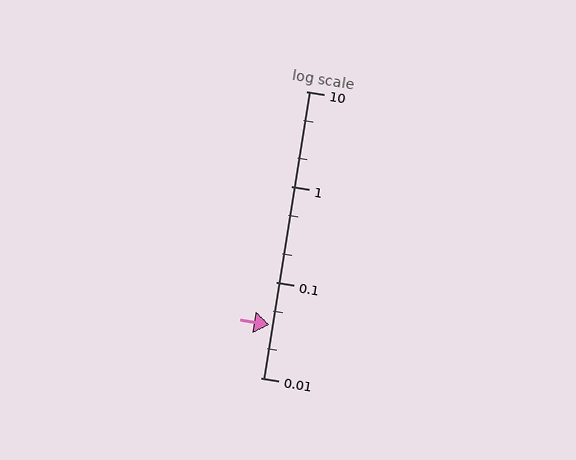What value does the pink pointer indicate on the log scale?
The pointer indicates approximately 0.036.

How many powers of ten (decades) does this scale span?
The scale spans 3 decades, from 0.01 to 10.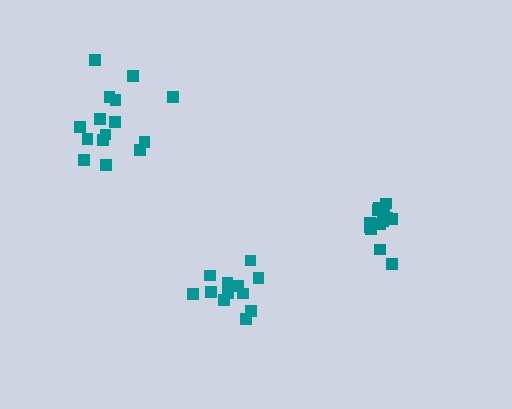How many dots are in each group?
Group 1: 13 dots, Group 2: 12 dots, Group 3: 15 dots (40 total).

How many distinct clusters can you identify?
There are 3 distinct clusters.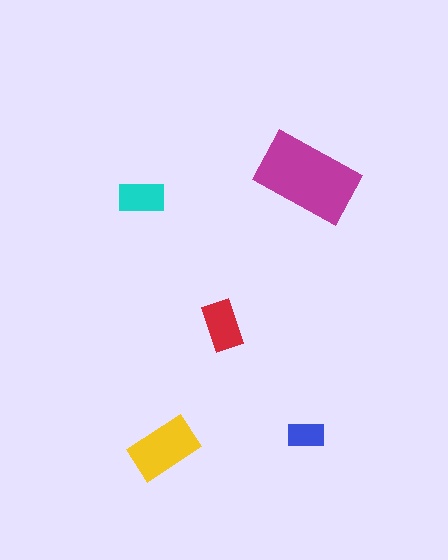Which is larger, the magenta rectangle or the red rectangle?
The magenta one.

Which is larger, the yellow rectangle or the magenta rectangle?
The magenta one.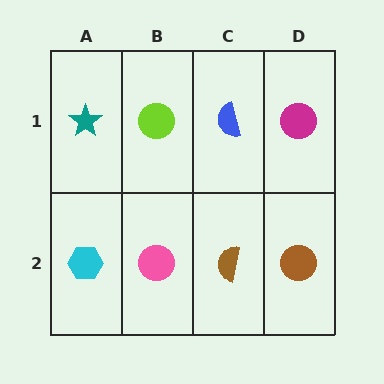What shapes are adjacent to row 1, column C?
A brown semicircle (row 2, column C), a lime circle (row 1, column B), a magenta circle (row 1, column D).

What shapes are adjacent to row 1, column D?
A brown circle (row 2, column D), a blue semicircle (row 1, column C).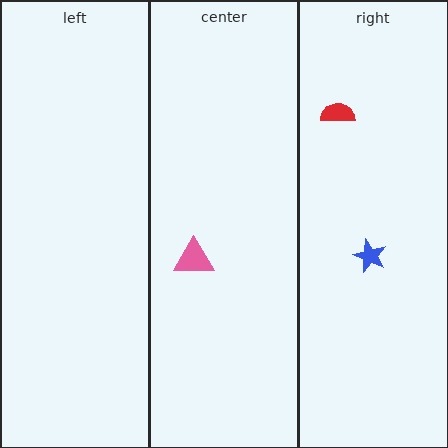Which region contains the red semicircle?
The right region.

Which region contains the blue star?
The right region.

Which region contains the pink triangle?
The center region.